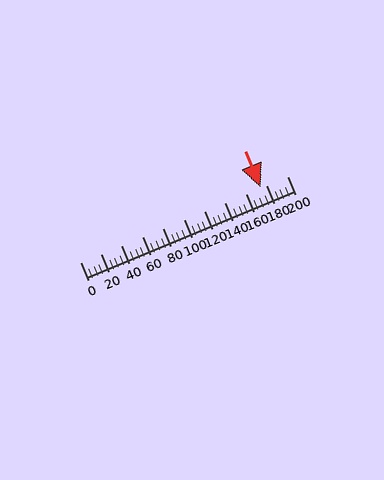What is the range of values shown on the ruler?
The ruler shows values from 0 to 200.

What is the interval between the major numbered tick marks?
The major tick marks are spaced 20 units apart.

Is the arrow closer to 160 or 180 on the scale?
The arrow is closer to 180.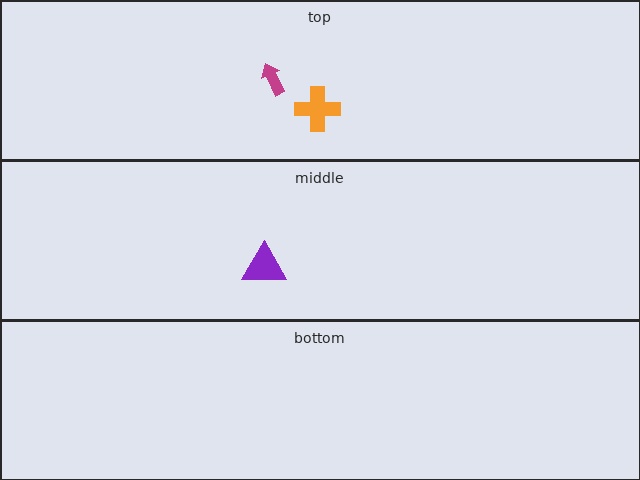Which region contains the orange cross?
The top region.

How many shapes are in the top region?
2.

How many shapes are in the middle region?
1.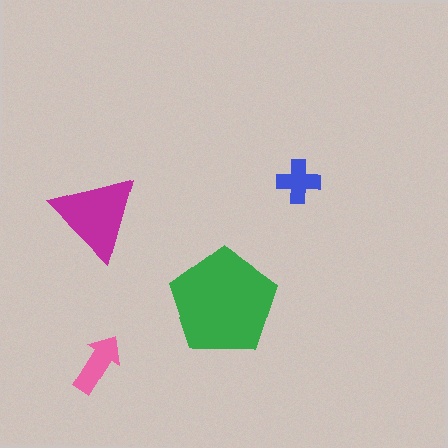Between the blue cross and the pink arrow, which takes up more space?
The pink arrow.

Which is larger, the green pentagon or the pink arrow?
The green pentagon.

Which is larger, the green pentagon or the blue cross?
The green pentagon.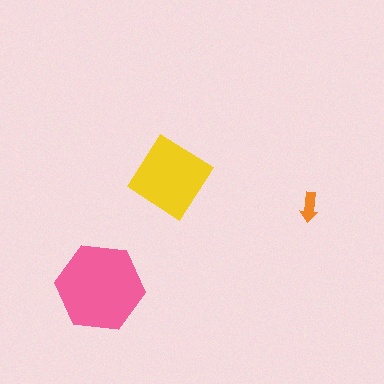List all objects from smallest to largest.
The orange arrow, the yellow diamond, the pink hexagon.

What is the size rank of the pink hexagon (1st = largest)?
1st.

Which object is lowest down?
The pink hexagon is bottommost.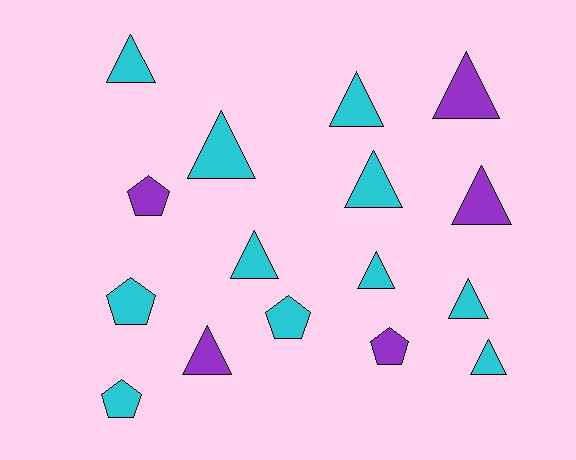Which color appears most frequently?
Cyan, with 11 objects.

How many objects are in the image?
There are 16 objects.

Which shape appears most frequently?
Triangle, with 11 objects.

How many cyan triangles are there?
There are 8 cyan triangles.